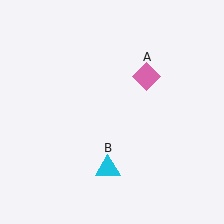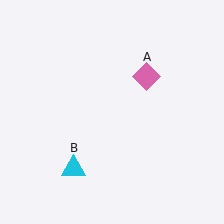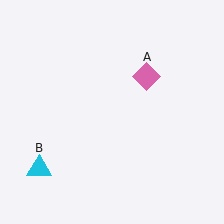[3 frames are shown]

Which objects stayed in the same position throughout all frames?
Pink diamond (object A) remained stationary.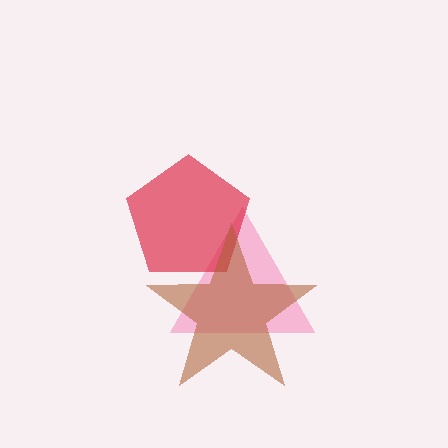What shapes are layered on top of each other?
The layered shapes are: a pink triangle, a red pentagon, a brown star.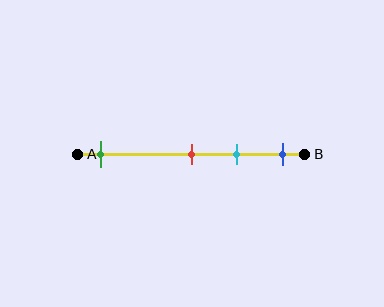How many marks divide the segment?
There are 4 marks dividing the segment.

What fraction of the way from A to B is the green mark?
The green mark is approximately 10% (0.1) of the way from A to B.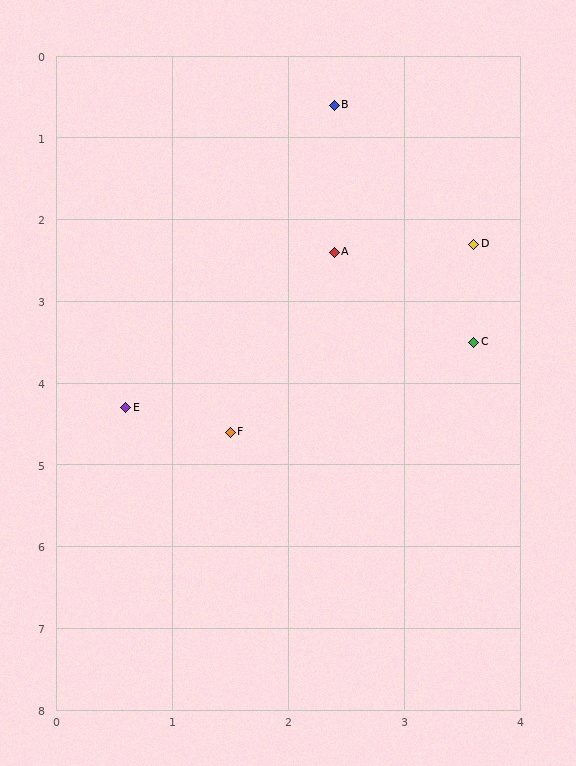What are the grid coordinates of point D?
Point D is at approximately (3.6, 2.3).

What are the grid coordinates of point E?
Point E is at approximately (0.6, 4.3).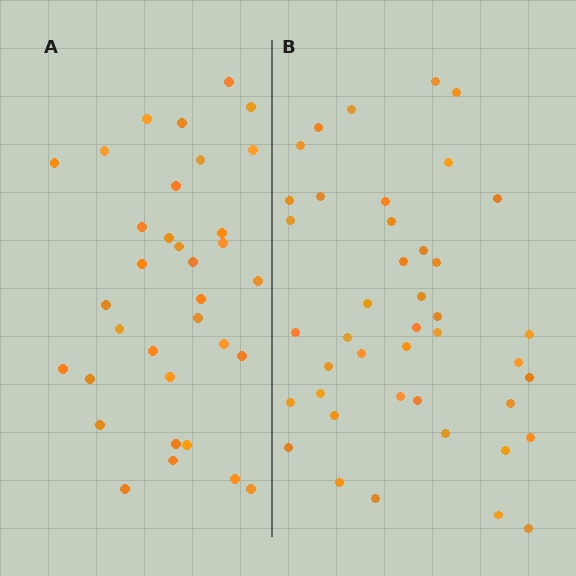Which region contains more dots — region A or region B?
Region B (the right region) has more dots.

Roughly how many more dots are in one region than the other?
Region B has roughly 8 or so more dots than region A.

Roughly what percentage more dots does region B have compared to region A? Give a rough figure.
About 25% more.